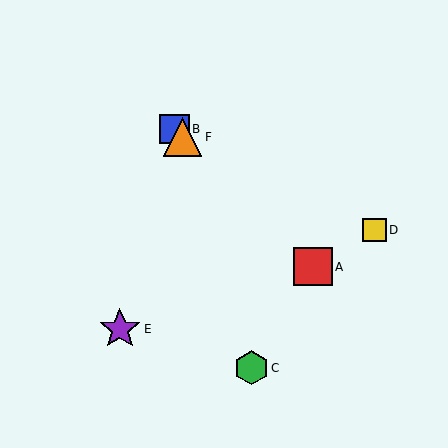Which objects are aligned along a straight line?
Objects A, B, F are aligned along a straight line.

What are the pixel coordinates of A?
Object A is at (313, 267).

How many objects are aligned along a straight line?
3 objects (A, B, F) are aligned along a straight line.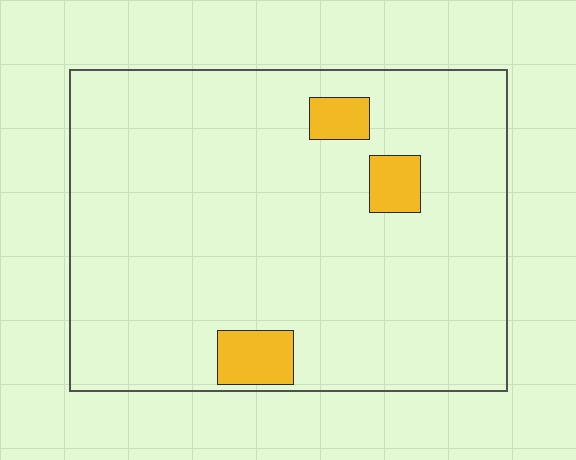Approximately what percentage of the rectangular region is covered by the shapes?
Approximately 5%.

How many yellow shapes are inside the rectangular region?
3.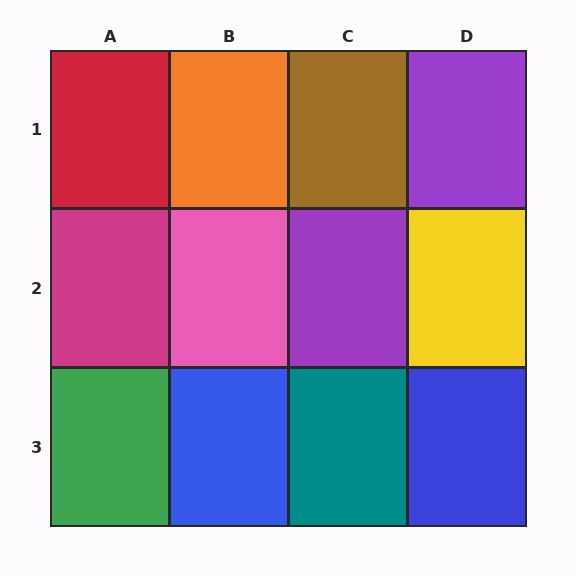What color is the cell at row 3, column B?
Blue.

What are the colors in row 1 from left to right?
Red, orange, brown, purple.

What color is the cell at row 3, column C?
Teal.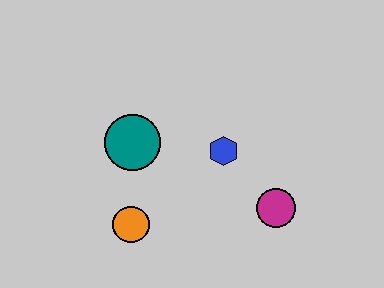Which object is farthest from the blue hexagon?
The orange circle is farthest from the blue hexagon.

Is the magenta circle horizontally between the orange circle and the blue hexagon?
No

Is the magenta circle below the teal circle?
Yes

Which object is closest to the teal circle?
The orange circle is closest to the teal circle.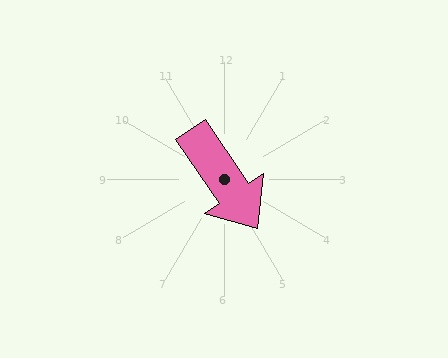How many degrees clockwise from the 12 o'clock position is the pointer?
Approximately 146 degrees.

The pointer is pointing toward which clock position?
Roughly 5 o'clock.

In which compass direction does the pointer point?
Southeast.